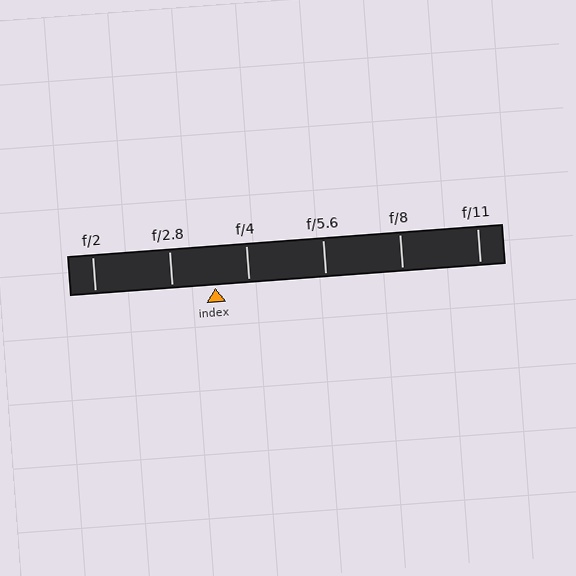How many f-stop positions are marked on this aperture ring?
There are 6 f-stop positions marked.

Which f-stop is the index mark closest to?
The index mark is closest to f/4.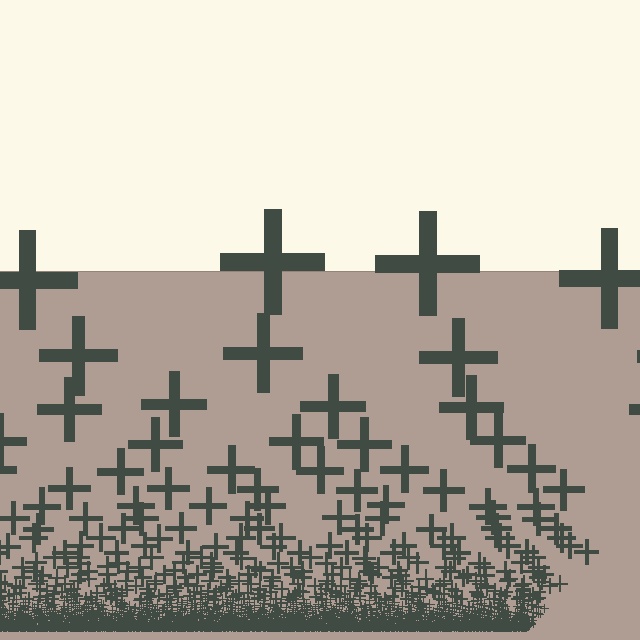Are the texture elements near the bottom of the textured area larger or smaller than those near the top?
Smaller. The gradient is inverted — elements near the bottom are smaller and denser.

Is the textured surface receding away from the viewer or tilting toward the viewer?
The surface appears to tilt toward the viewer. Texture elements get larger and sparser toward the top.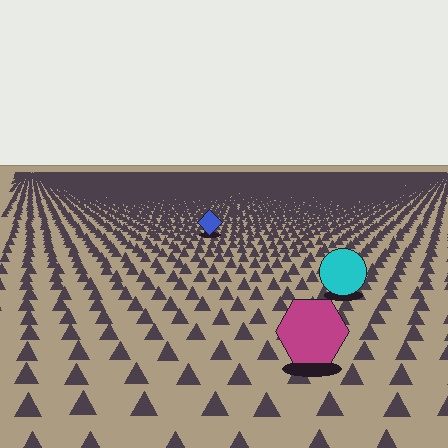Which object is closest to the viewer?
The magenta hexagon is closest. The texture marks near it are larger and more spread out.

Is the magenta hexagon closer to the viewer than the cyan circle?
Yes. The magenta hexagon is closer — you can tell from the texture gradient: the ground texture is coarser near it.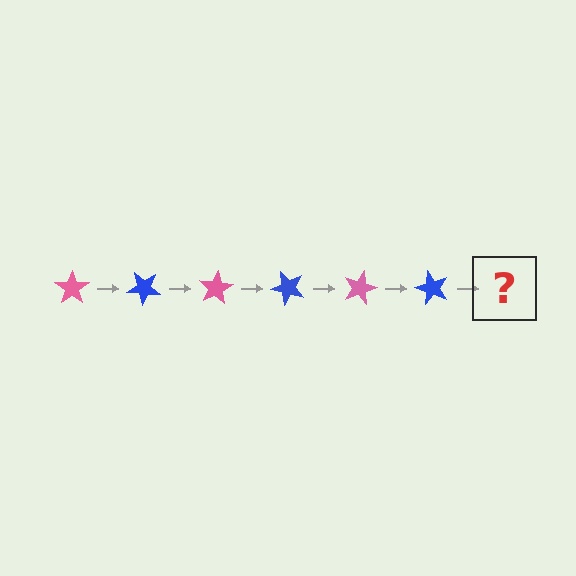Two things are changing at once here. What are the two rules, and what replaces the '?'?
The two rules are that it rotates 40 degrees each step and the color cycles through pink and blue. The '?' should be a pink star, rotated 240 degrees from the start.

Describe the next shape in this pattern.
It should be a pink star, rotated 240 degrees from the start.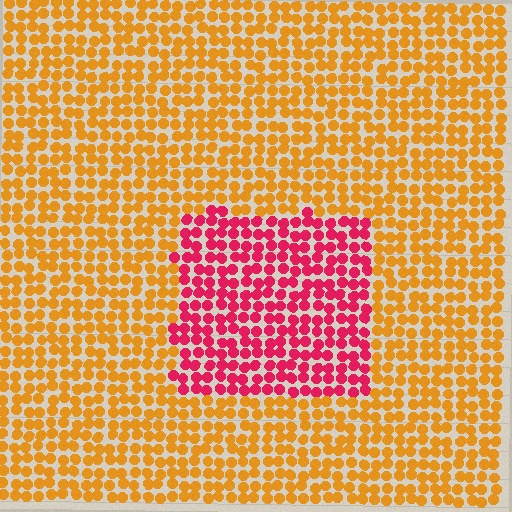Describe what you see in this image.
The image is filled with small orange elements in a uniform arrangement. A rectangle-shaped region is visible where the elements are tinted to a slightly different hue, forming a subtle color boundary.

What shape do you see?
I see a rectangle.